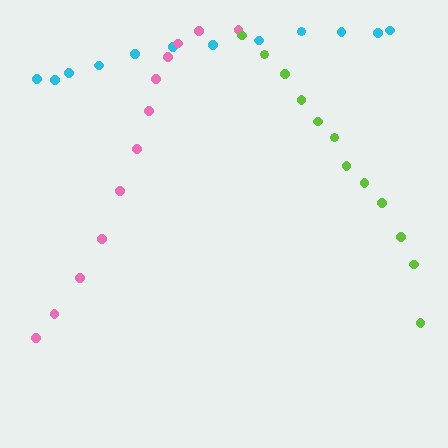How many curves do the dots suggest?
There are 3 distinct paths.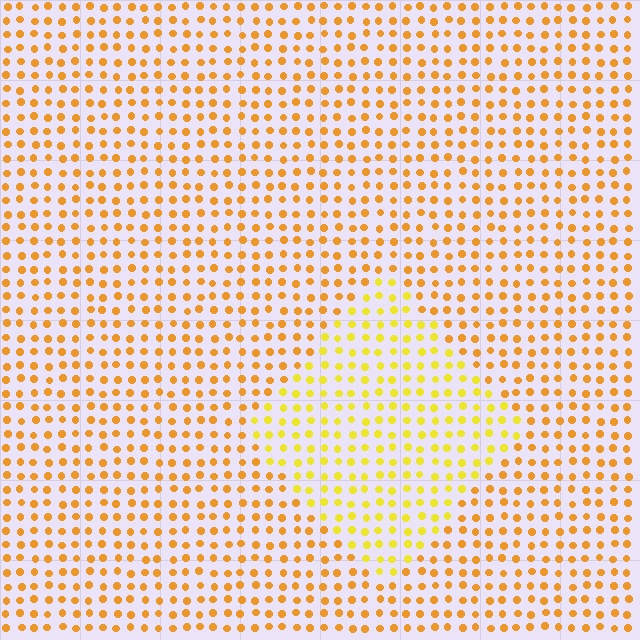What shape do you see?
I see a diamond.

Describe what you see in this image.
The image is filled with small orange elements in a uniform arrangement. A diamond-shaped region is visible where the elements are tinted to a slightly different hue, forming a subtle color boundary.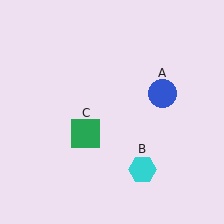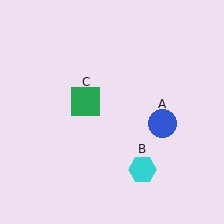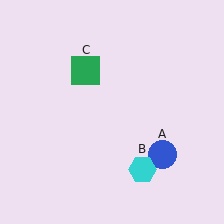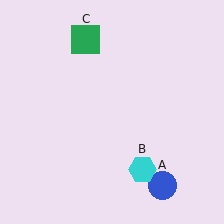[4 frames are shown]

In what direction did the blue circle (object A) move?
The blue circle (object A) moved down.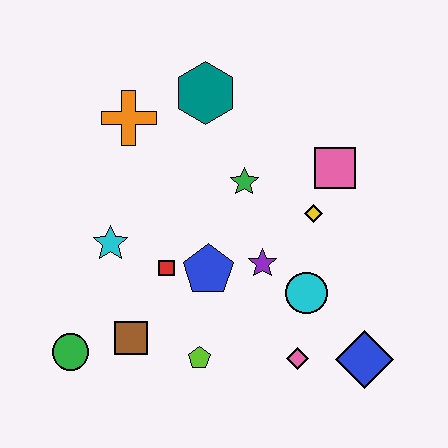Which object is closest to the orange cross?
The teal hexagon is closest to the orange cross.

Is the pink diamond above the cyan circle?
No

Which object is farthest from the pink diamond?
The orange cross is farthest from the pink diamond.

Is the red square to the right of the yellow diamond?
No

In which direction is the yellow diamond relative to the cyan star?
The yellow diamond is to the right of the cyan star.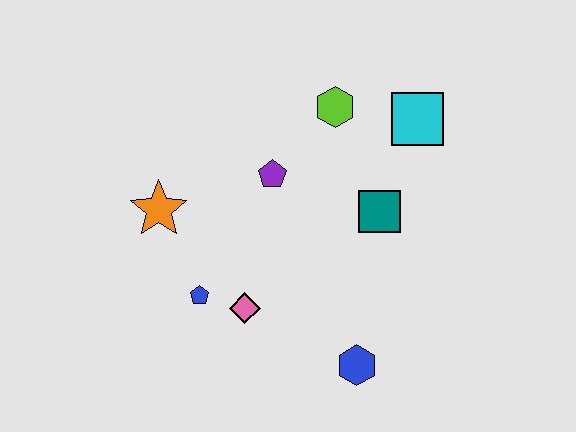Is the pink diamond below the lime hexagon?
Yes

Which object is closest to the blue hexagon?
The pink diamond is closest to the blue hexagon.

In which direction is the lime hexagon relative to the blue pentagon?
The lime hexagon is above the blue pentagon.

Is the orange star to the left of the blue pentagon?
Yes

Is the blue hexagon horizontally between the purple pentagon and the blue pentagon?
No